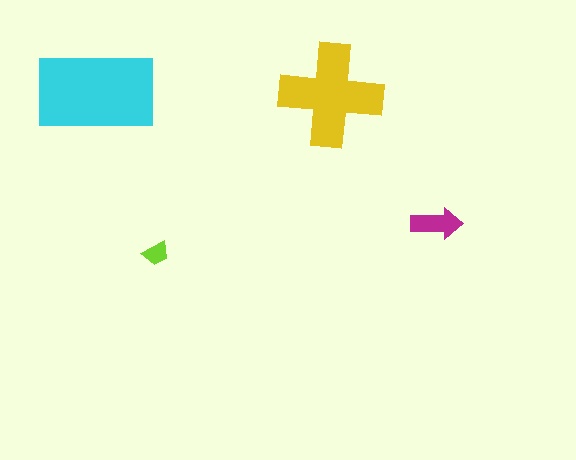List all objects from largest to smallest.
The cyan rectangle, the yellow cross, the magenta arrow, the lime trapezoid.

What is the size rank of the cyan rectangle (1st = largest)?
1st.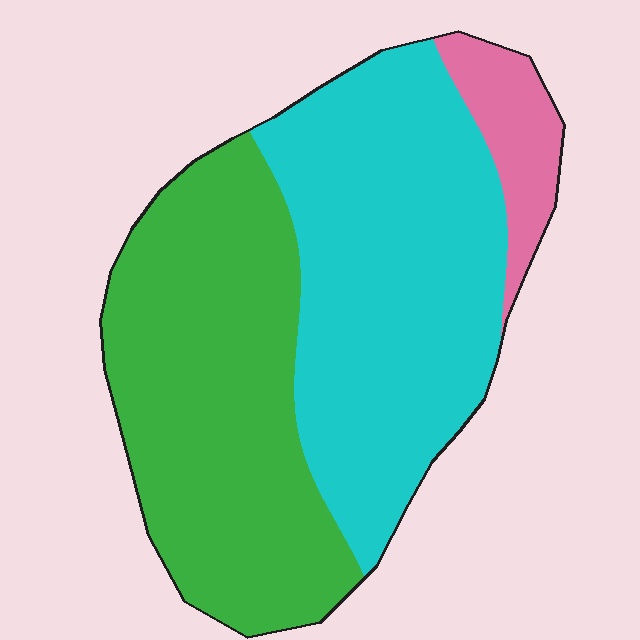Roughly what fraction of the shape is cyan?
Cyan covers about 45% of the shape.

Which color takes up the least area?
Pink, at roughly 10%.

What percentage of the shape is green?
Green takes up between a third and a half of the shape.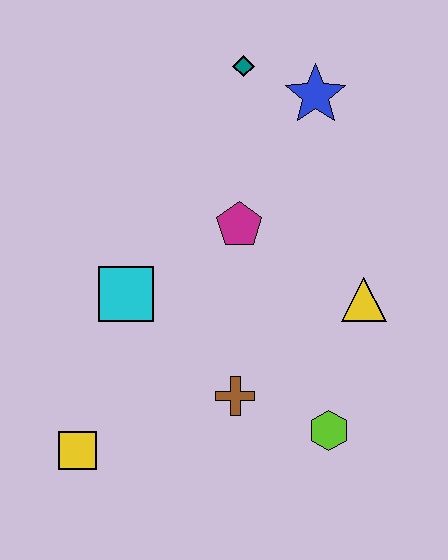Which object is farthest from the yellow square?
The blue star is farthest from the yellow square.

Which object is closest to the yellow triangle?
The lime hexagon is closest to the yellow triangle.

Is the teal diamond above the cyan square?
Yes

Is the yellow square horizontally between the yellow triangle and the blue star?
No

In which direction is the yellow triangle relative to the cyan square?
The yellow triangle is to the right of the cyan square.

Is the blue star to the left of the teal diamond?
No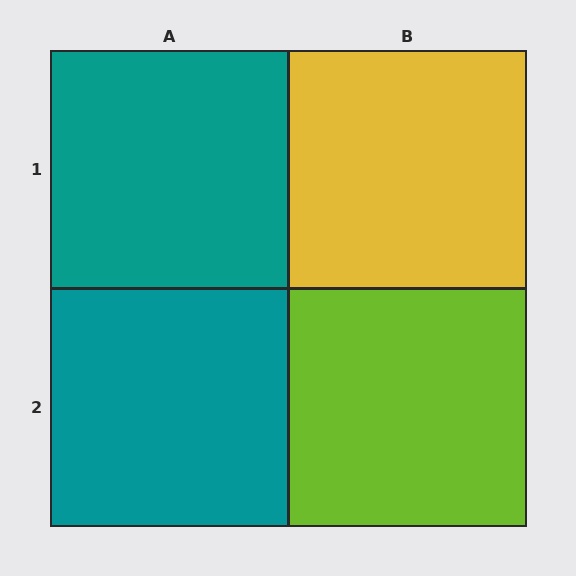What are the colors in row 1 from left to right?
Teal, yellow.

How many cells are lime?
1 cell is lime.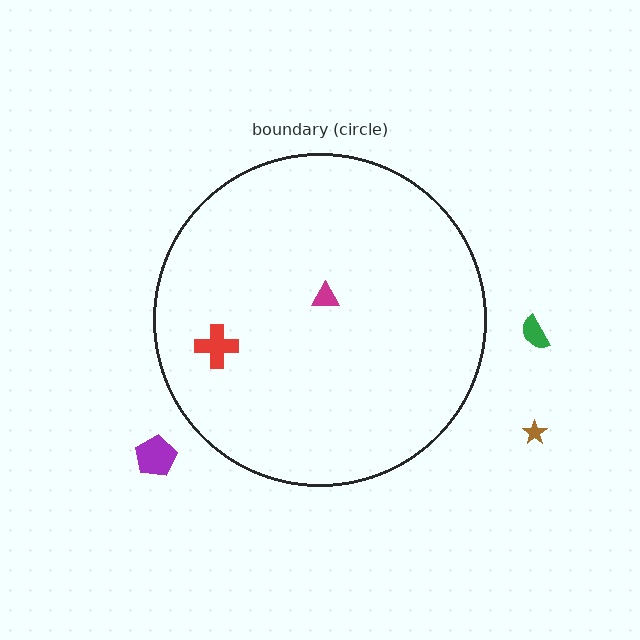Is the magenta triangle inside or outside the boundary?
Inside.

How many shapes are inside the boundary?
2 inside, 3 outside.